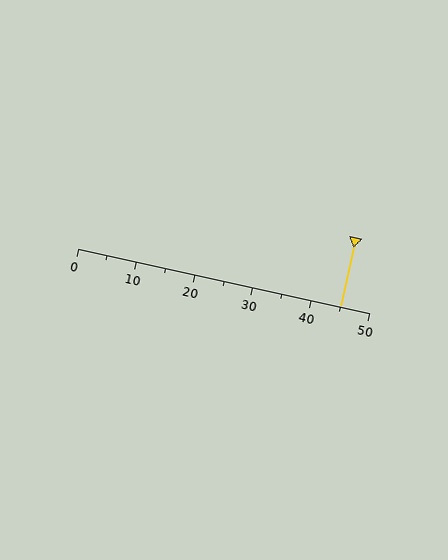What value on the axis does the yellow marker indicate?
The marker indicates approximately 45.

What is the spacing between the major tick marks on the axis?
The major ticks are spaced 10 apart.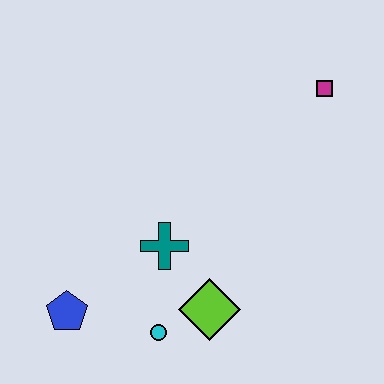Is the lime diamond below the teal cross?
Yes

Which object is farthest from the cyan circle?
The magenta square is farthest from the cyan circle.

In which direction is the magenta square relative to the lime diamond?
The magenta square is above the lime diamond.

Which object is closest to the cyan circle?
The lime diamond is closest to the cyan circle.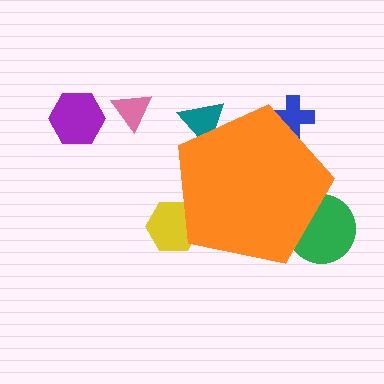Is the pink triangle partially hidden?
No, the pink triangle is fully visible.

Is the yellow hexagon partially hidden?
Yes, the yellow hexagon is partially hidden behind the orange pentagon.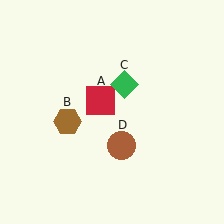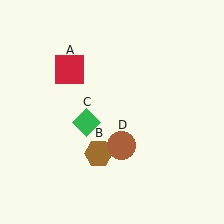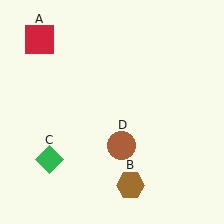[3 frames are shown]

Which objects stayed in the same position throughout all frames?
Brown circle (object D) remained stationary.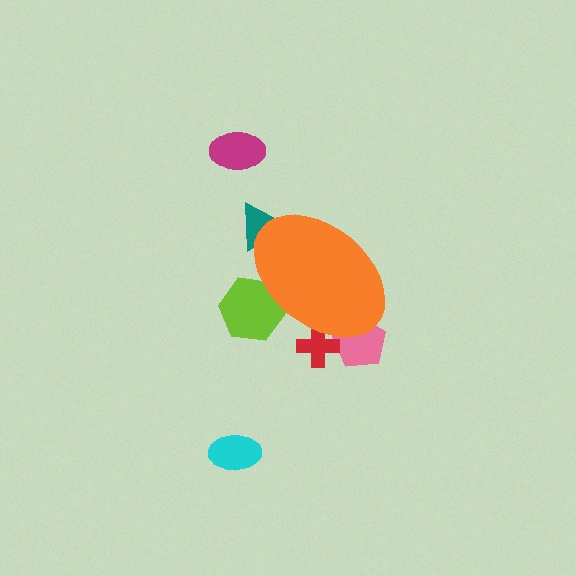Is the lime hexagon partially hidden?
Yes, the lime hexagon is partially hidden behind the orange ellipse.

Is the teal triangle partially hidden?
Yes, the teal triangle is partially hidden behind the orange ellipse.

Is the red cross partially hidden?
Yes, the red cross is partially hidden behind the orange ellipse.